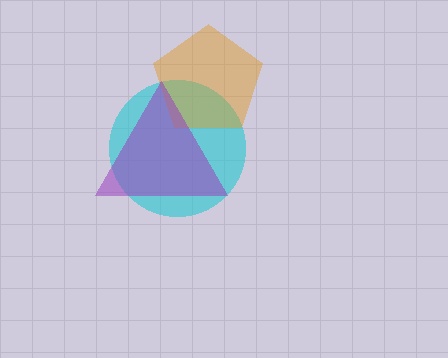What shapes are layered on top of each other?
The layered shapes are: a cyan circle, an orange pentagon, a purple triangle.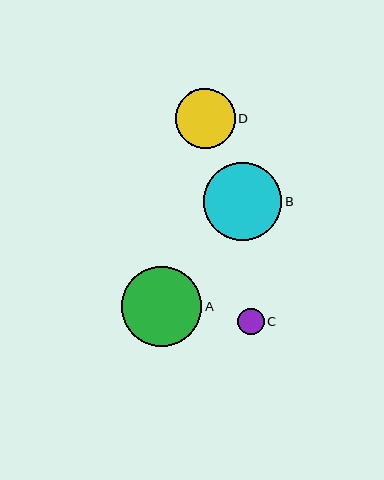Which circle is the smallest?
Circle C is the smallest with a size of approximately 26 pixels.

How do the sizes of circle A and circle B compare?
Circle A and circle B are approximately the same size.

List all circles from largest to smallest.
From largest to smallest: A, B, D, C.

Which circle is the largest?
Circle A is the largest with a size of approximately 80 pixels.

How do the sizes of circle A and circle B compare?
Circle A and circle B are approximately the same size.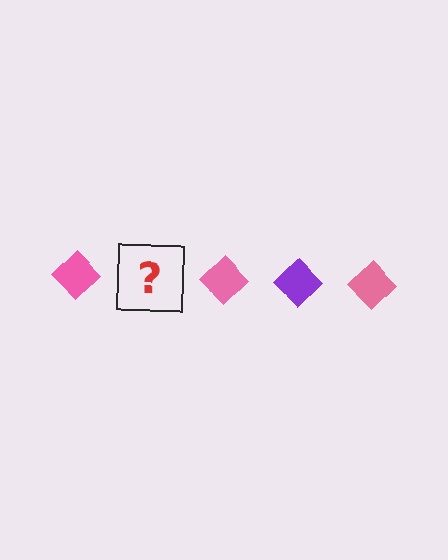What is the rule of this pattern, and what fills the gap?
The rule is that the pattern cycles through pink, purple diamonds. The gap should be filled with a purple diamond.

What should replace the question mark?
The question mark should be replaced with a purple diamond.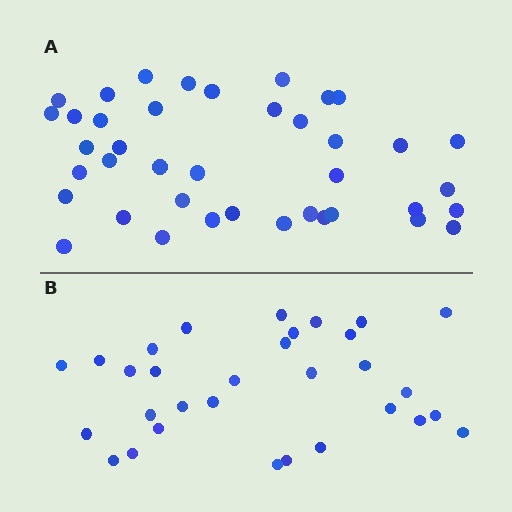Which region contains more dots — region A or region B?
Region A (the top region) has more dots.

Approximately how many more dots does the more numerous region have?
Region A has roughly 8 or so more dots than region B.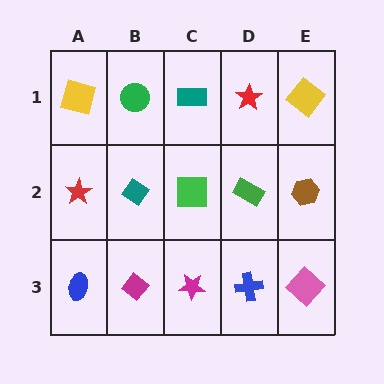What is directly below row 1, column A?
A red star.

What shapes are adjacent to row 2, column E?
A yellow diamond (row 1, column E), a pink diamond (row 3, column E), a green rectangle (row 2, column D).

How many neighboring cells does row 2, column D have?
4.